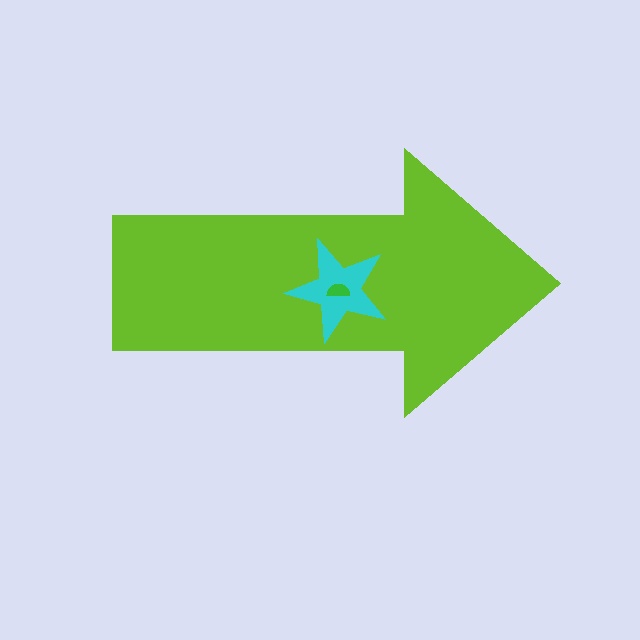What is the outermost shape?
The lime arrow.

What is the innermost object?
The green semicircle.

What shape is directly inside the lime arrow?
The cyan star.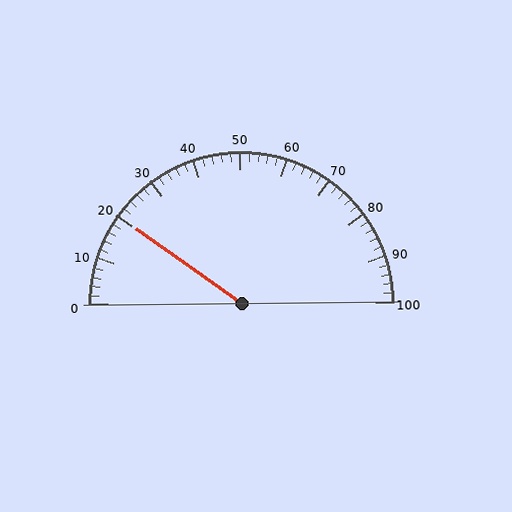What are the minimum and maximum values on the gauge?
The gauge ranges from 0 to 100.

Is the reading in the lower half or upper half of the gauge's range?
The reading is in the lower half of the range (0 to 100).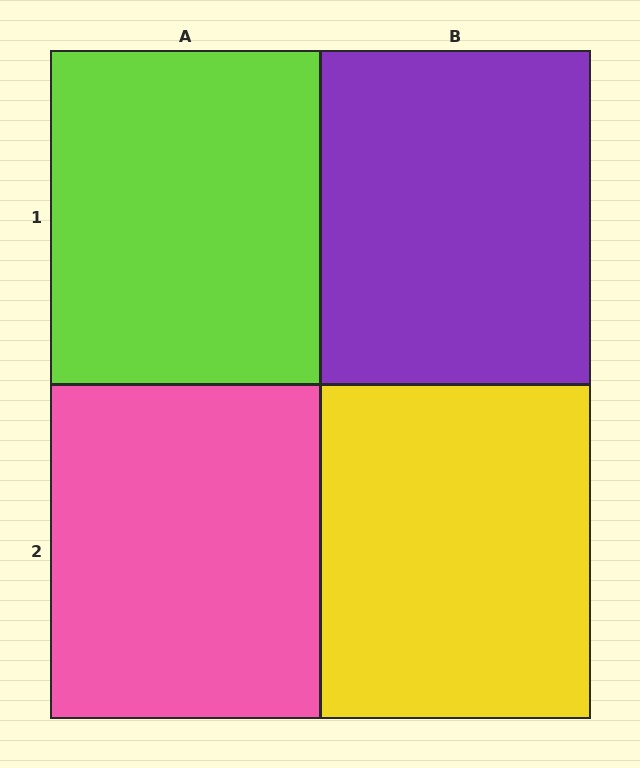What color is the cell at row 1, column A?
Lime.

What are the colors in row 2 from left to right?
Pink, yellow.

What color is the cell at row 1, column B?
Purple.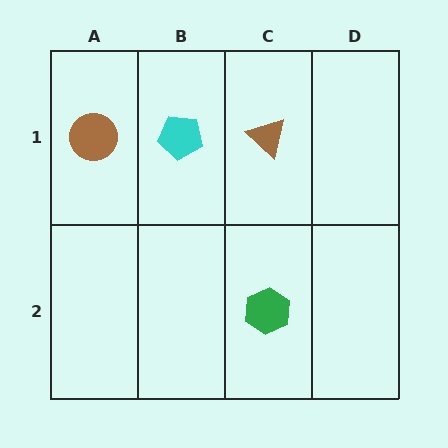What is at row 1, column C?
A brown triangle.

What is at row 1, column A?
A brown circle.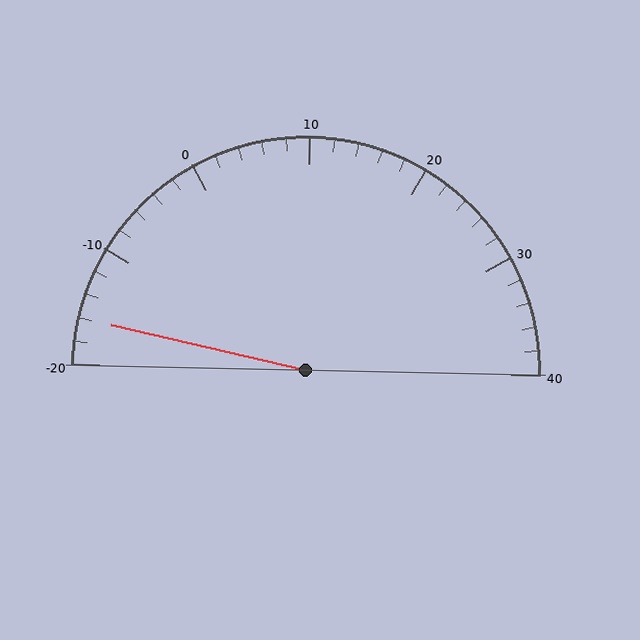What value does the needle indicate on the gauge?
The needle indicates approximately -16.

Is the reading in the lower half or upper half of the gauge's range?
The reading is in the lower half of the range (-20 to 40).